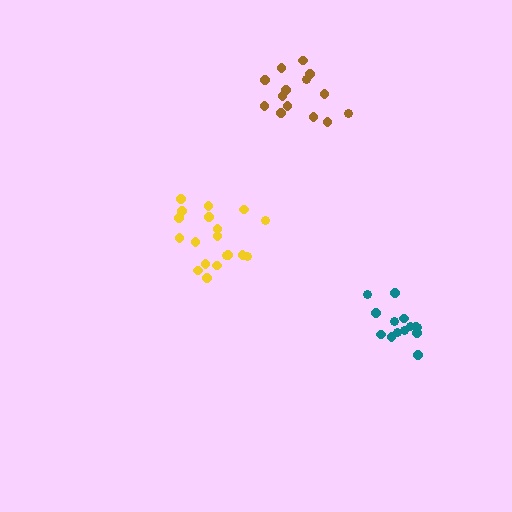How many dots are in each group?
Group 1: 19 dots, Group 2: 14 dots, Group 3: 14 dots (47 total).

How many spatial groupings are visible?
There are 3 spatial groupings.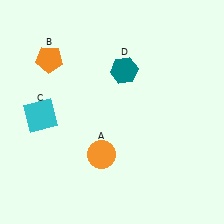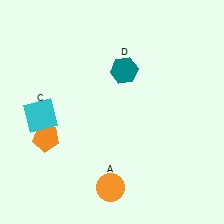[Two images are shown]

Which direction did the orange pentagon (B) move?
The orange pentagon (B) moved down.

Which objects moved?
The objects that moved are: the orange circle (A), the orange pentagon (B).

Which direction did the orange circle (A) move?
The orange circle (A) moved down.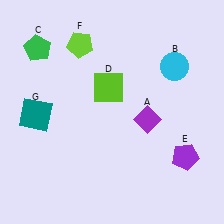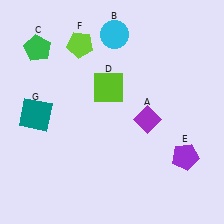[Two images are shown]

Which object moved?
The cyan circle (B) moved left.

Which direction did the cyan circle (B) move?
The cyan circle (B) moved left.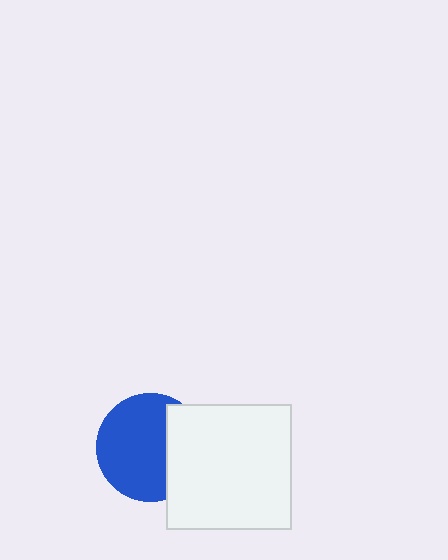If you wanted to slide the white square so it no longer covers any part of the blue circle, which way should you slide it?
Slide it right — that is the most direct way to separate the two shapes.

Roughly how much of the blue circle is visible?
Most of it is visible (roughly 68%).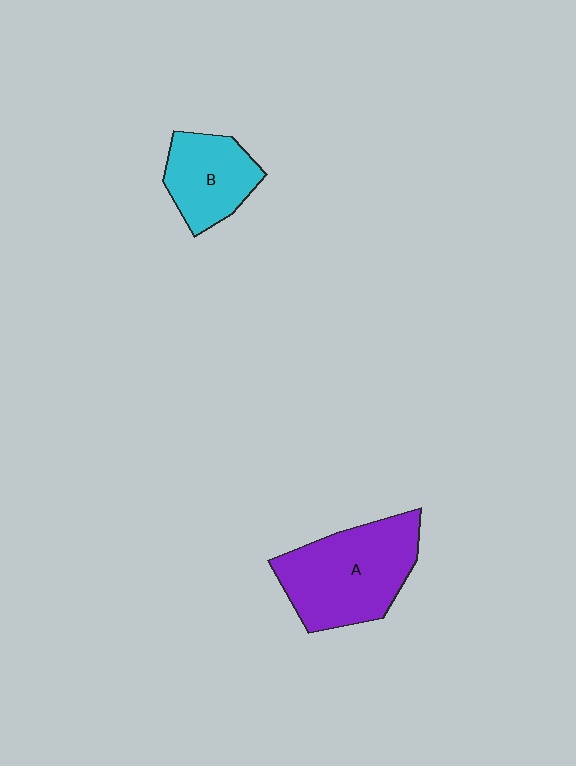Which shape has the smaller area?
Shape B (cyan).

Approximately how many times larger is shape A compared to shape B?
Approximately 1.7 times.